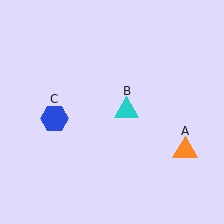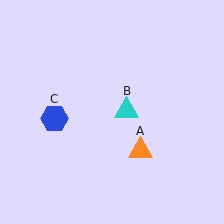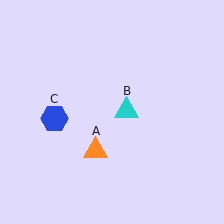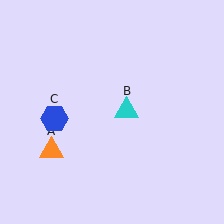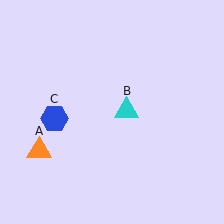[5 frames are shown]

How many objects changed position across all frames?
1 object changed position: orange triangle (object A).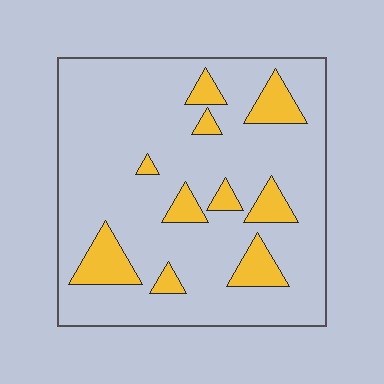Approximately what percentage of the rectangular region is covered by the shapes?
Approximately 15%.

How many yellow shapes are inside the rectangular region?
10.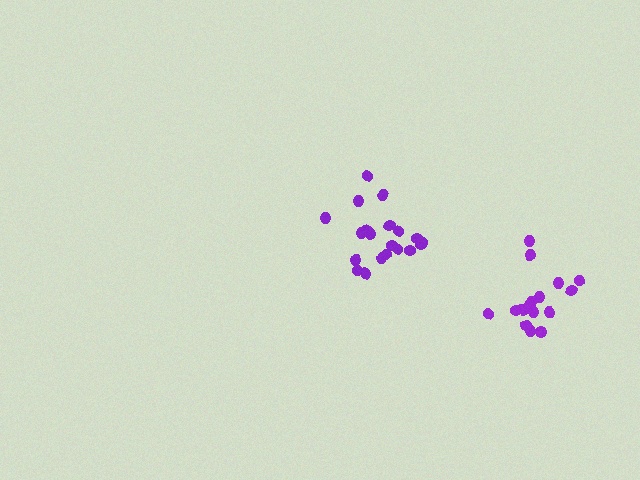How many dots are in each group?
Group 1: 16 dots, Group 2: 20 dots (36 total).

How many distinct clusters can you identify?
There are 2 distinct clusters.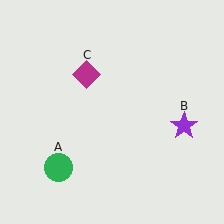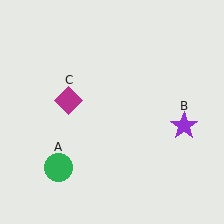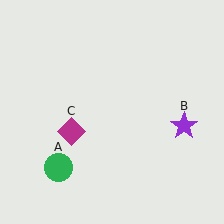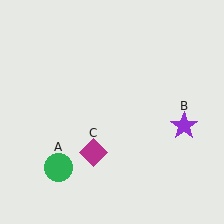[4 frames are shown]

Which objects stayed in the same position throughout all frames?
Green circle (object A) and purple star (object B) remained stationary.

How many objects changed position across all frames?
1 object changed position: magenta diamond (object C).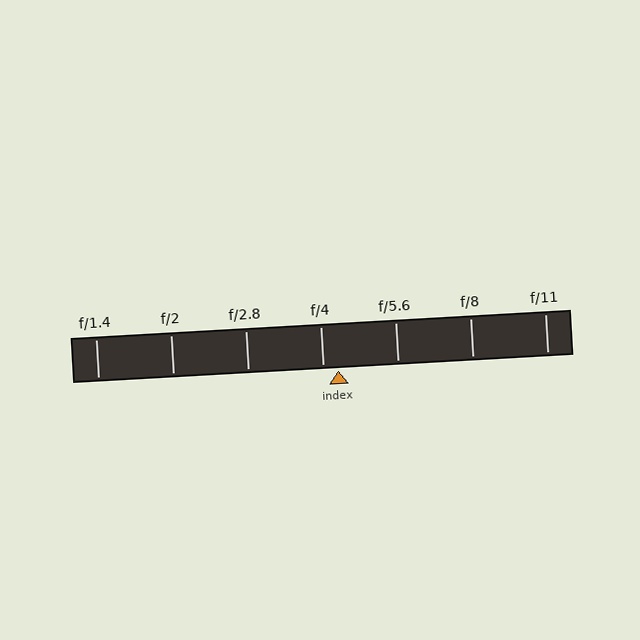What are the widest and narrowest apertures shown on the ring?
The widest aperture shown is f/1.4 and the narrowest is f/11.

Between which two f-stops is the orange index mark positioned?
The index mark is between f/4 and f/5.6.